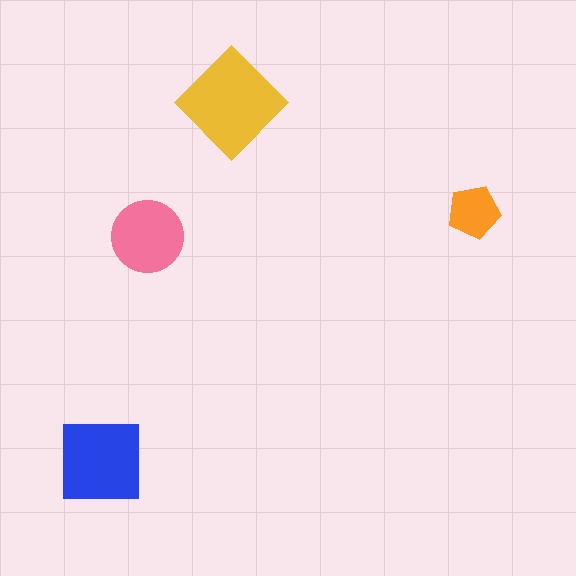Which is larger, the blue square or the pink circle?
The blue square.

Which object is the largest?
The yellow diamond.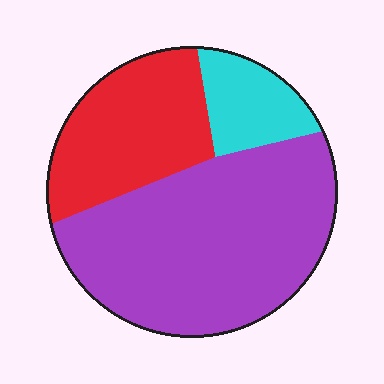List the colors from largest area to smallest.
From largest to smallest: purple, red, cyan.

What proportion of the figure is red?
Red covers 28% of the figure.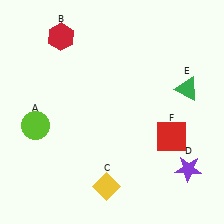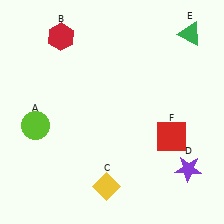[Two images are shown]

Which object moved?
The green triangle (E) moved up.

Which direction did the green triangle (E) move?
The green triangle (E) moved up.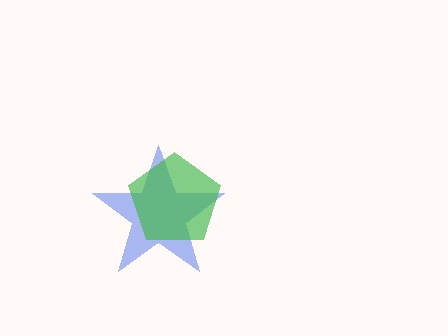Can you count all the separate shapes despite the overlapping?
Yes, there are 2 separate shapes.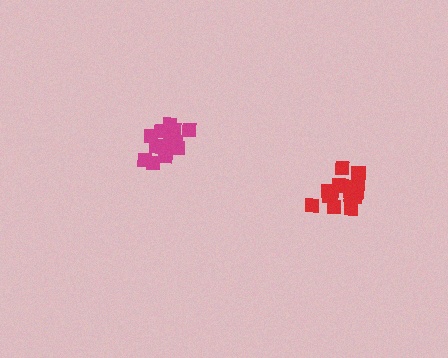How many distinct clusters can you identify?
There are 2 distinct clusters.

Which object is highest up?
The magenta cluster is topmost.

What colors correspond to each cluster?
The clusters are colored: magenta, red.